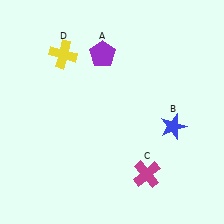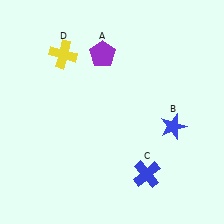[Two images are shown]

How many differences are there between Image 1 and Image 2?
There is 1 difference between the two images.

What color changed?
The cross (C) changed from magenta in Image 1 to blue in Image 2.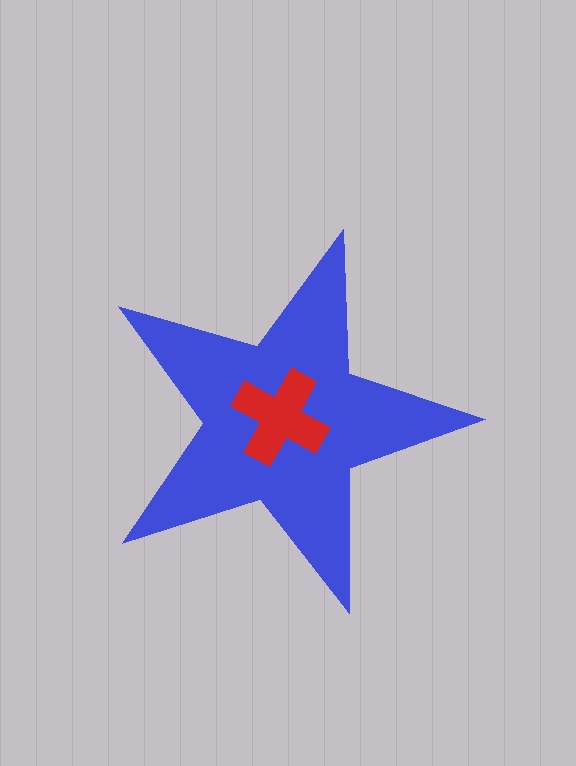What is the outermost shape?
The blue star.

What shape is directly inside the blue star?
The red cross.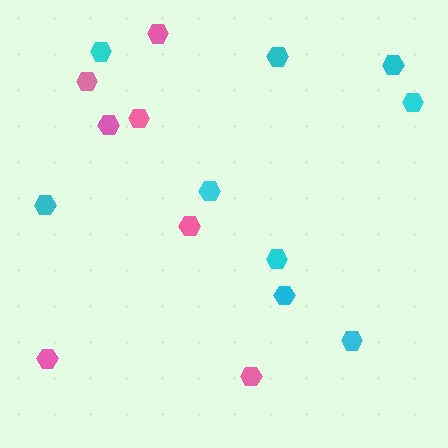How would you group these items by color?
There are 2 groups: one group of pink hexagons (7) and one group of cyan hexagons (9).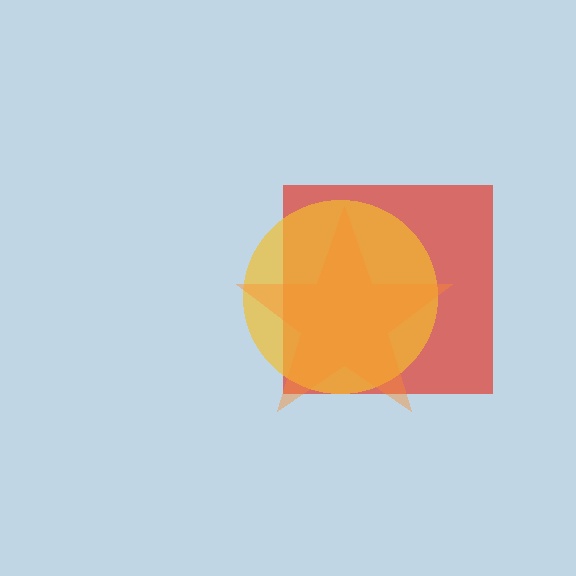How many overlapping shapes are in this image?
There are 3 overlapping shapes in the image.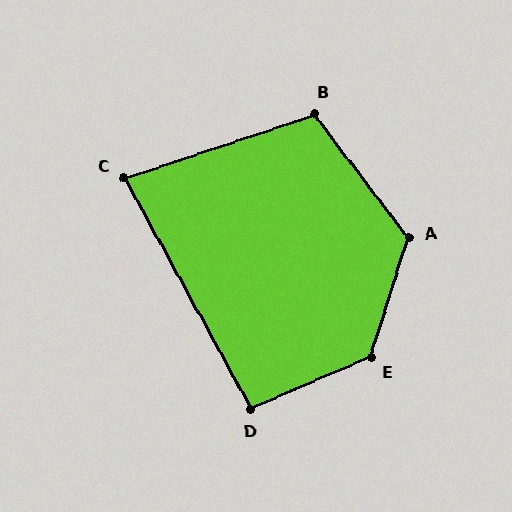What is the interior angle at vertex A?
Approximately 126 degrees (obtuse).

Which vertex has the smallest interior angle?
C, at approximately 80 degrees.